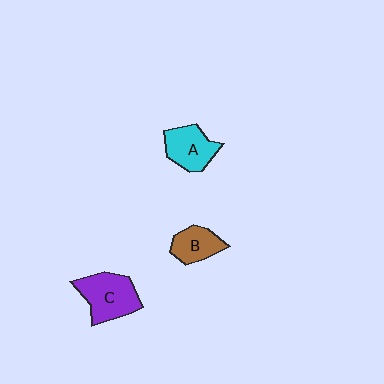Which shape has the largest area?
Shape C (purple).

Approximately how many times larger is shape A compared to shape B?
Approximately 1.2 times.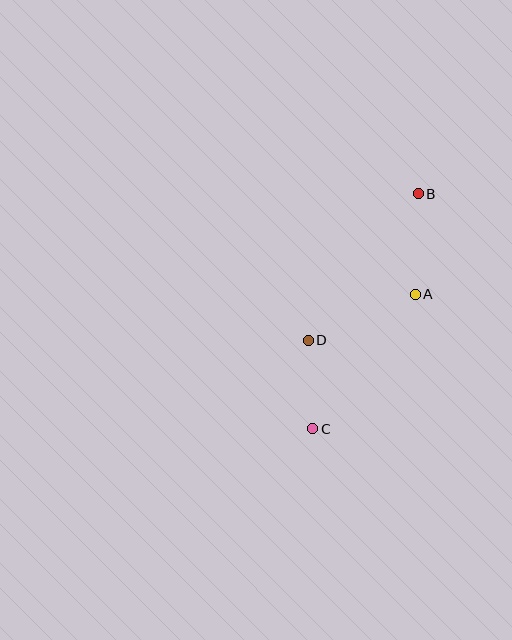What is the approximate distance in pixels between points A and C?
The distance between A and C is approximately 169 pixels.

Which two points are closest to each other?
Points C and D are closest to each other.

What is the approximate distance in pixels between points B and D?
The distance between B and D is approximately 183 pixels.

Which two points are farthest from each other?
Points B and C are farthest from each other.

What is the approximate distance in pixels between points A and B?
The distance between A and B is approximately 101 pixels.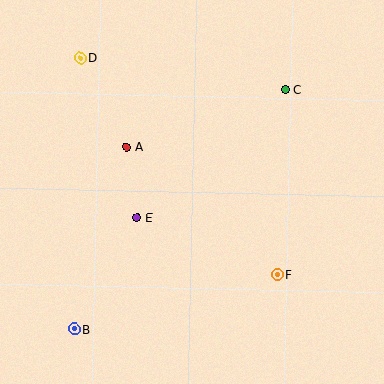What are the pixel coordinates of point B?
Point B is at (74, 329).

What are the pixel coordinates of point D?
Point D is at (80, 58).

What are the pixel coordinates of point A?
Point A is at (127, 147).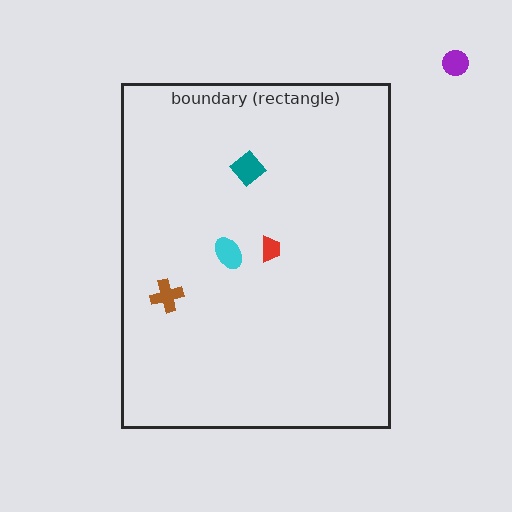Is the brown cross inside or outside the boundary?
Inside.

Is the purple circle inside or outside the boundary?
Outside.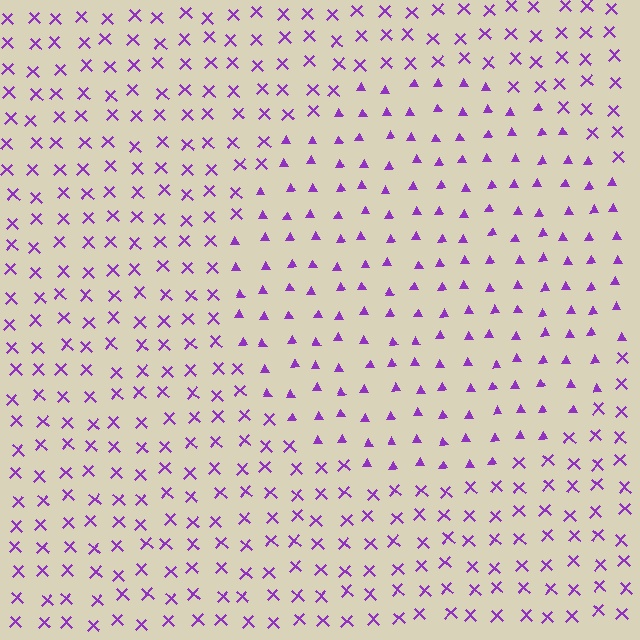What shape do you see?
I see a circle.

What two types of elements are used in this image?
The image uses triangles inside the circle region and X marks outside it.